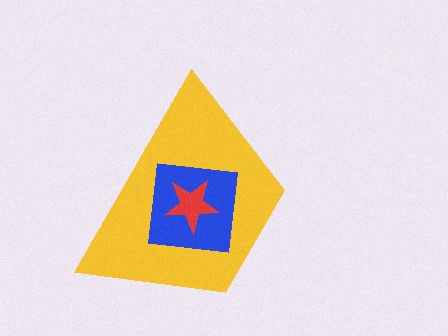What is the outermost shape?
The yellow trapezoid.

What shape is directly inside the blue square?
The red star.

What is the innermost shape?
The red star.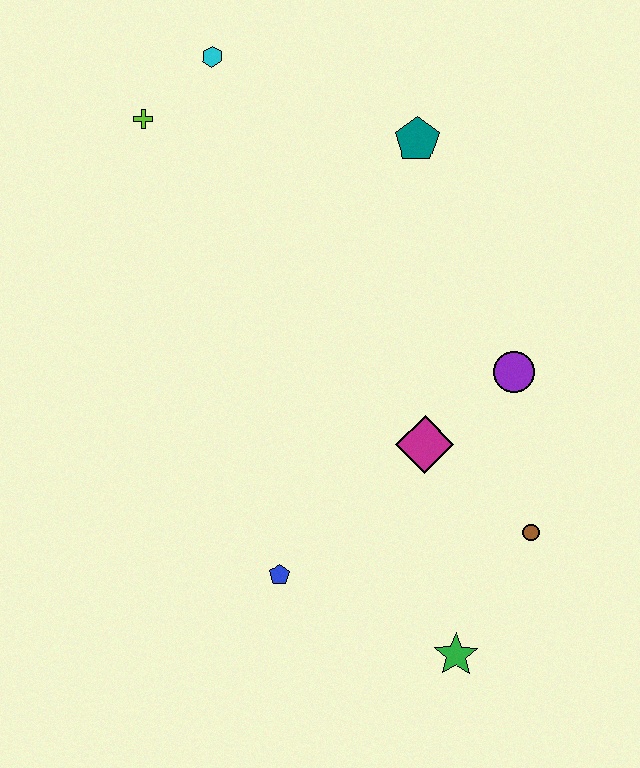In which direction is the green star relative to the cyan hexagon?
The green star is below the cyan hexagon.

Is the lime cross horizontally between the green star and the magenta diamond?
No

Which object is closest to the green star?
The brown circle is closest to the green star.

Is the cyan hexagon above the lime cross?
Yes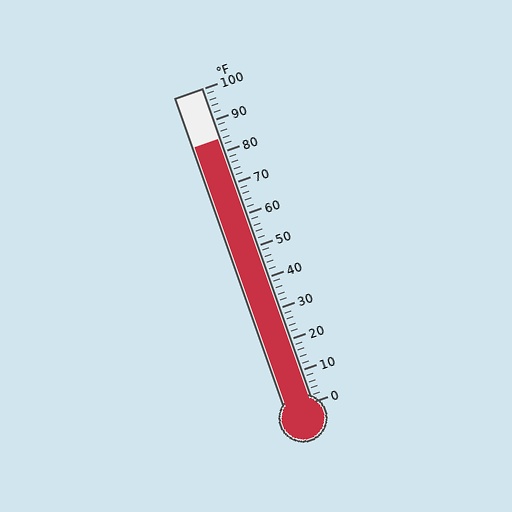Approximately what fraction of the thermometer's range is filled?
The thermometer is filled to approximately 85% of its range.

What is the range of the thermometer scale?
The thermometer scale ranges from 0°F to 100°F.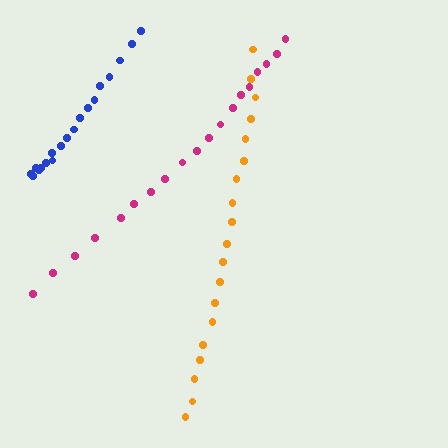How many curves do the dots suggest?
There are 3 distinct paths.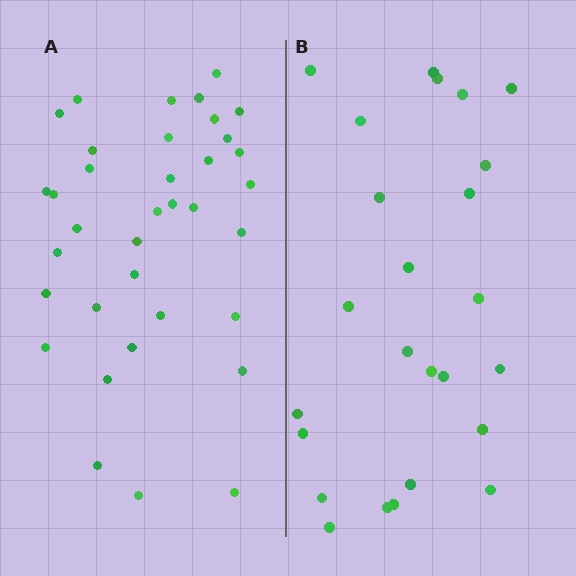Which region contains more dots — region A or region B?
Region A (the left region) has more dots.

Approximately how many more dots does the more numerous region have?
Region A has roughly 12 or so more dots than region B.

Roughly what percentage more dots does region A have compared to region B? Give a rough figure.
About 45% more.